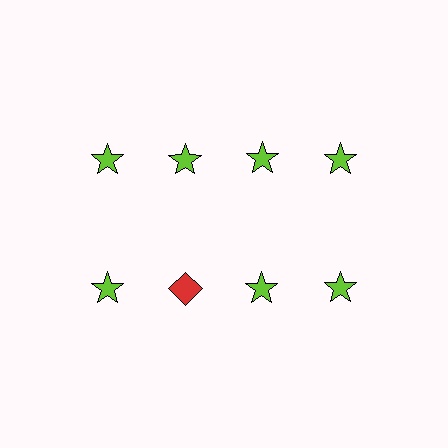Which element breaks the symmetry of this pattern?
The red diamond in the second row, second from left column breaks the symmetry. All other shapes are lime stars.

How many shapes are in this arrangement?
There are 8 shapes arranged in a grid pattern.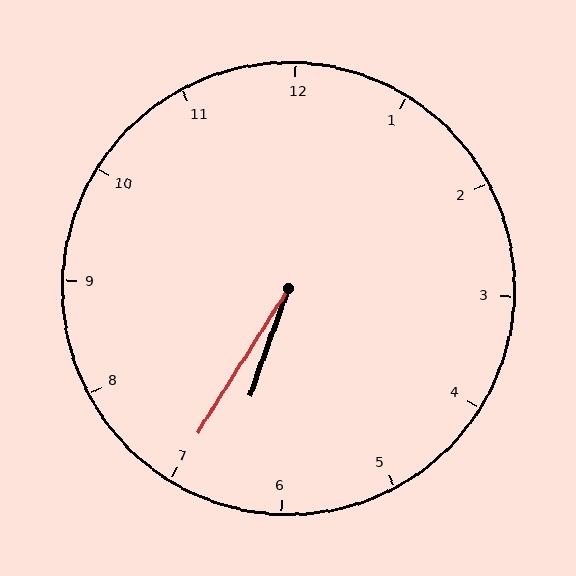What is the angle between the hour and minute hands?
Approximately 12 degrees.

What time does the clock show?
6:35.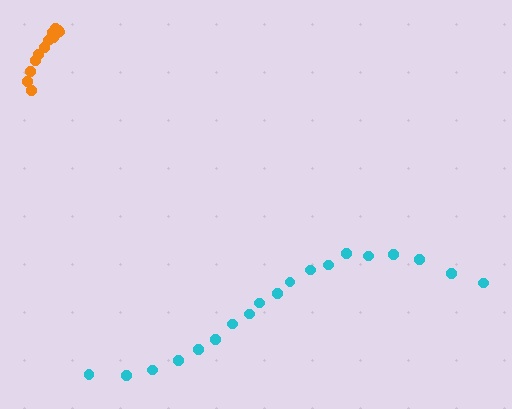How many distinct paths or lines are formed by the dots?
There are 2 distinct paths.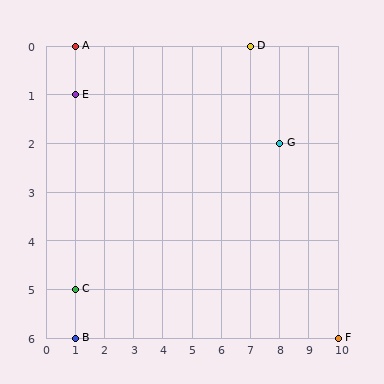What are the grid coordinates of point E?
Point E is at grid coordinates (1, 1).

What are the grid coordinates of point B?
Point B is at grid coordinates (1, 6).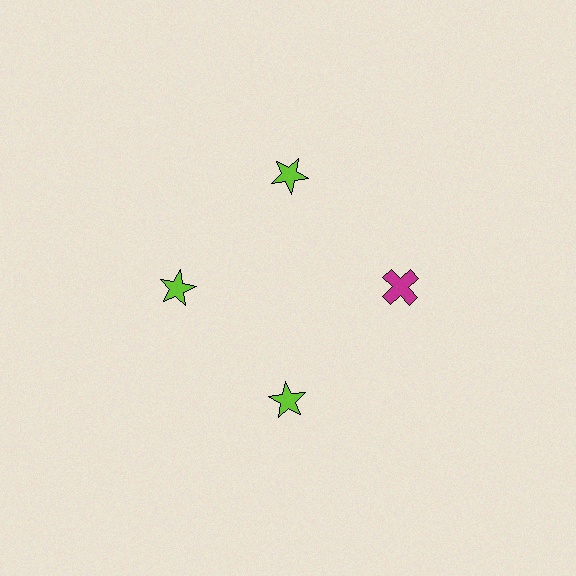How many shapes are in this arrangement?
There are 4 shapes arranged in a ring pattern.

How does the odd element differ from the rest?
It differs in both color (magenta instead of lime) and shape (cross instead of star).